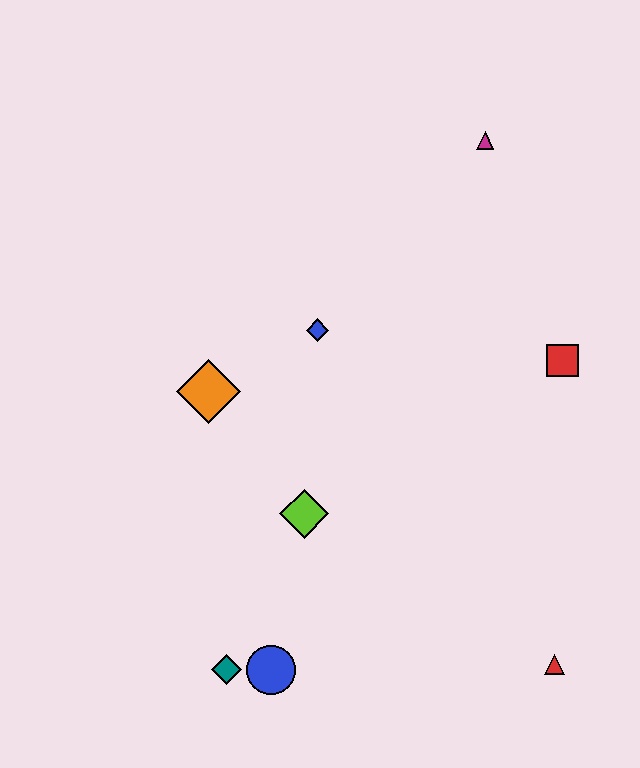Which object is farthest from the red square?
The teal diamond is farthest from the red square.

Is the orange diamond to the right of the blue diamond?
No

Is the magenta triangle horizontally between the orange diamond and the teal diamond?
No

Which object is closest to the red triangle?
The blue circle is closest to the red triangle.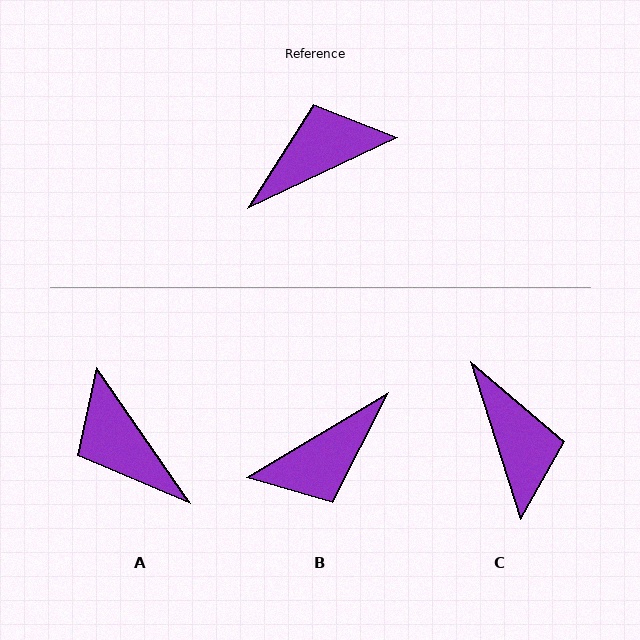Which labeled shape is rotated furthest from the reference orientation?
B, about 174 degrees away.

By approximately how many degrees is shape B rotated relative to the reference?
Approximately 174 degrees clockwise.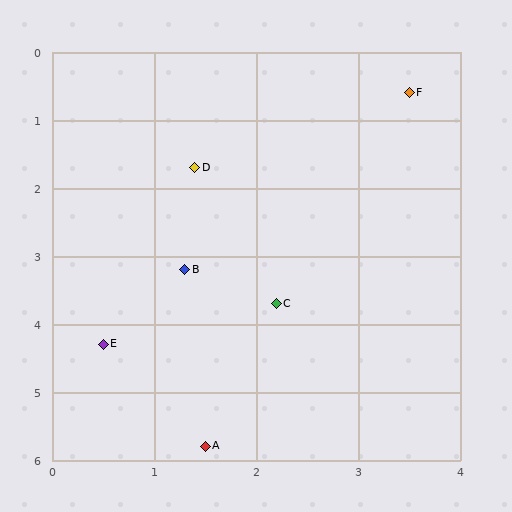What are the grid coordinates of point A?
Point A is at approximately (1.5, 5.8).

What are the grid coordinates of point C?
Point C is at approximately (2.2, 3.7).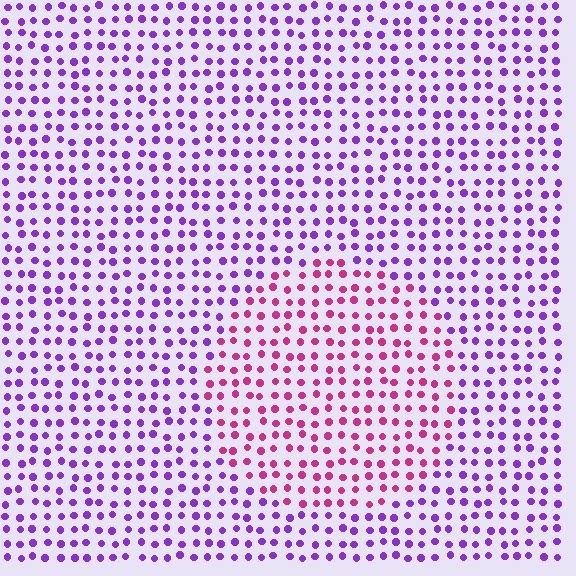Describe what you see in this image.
The image is filled with small purple elements in a uniform arrangement. A circle-shaped region is visible where the elements are tinted to a slightly different hue, forming a subtle color boundary.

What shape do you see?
I see a circle.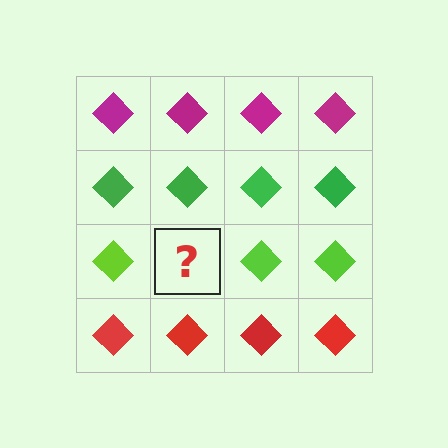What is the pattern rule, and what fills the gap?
The rule is that each row has a consistent color. The gap should be filled with a lime diamond.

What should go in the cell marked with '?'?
The missing cell should contain a lime diamond.